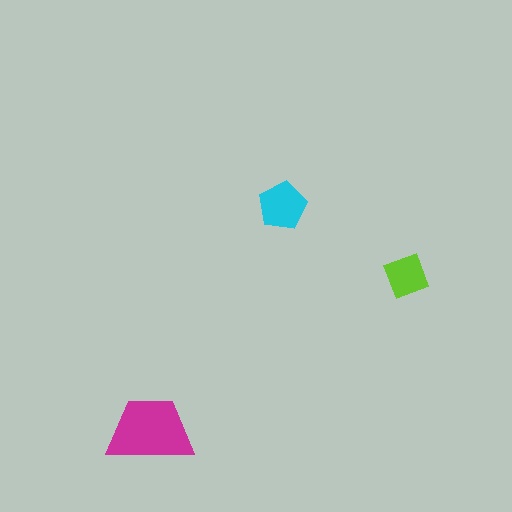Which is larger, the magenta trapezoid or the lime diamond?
The magenta trapezoid.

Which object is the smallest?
The lime diamond.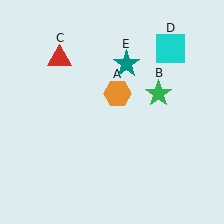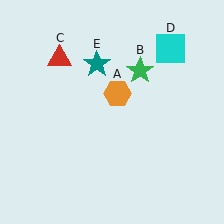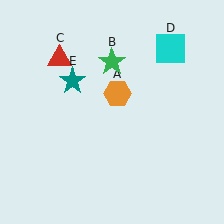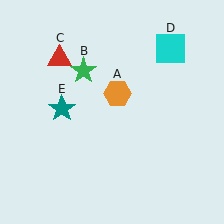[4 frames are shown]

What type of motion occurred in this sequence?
The green star (object B), teal star (object E) rotated counterclockwise around the center of the scene.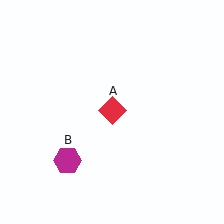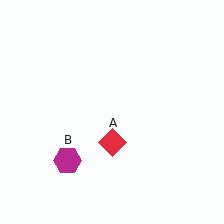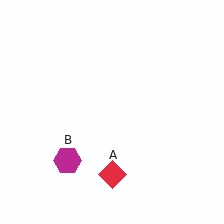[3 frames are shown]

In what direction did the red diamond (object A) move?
The red diamond (object A) moved down.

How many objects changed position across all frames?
1 object changed position: red diamond (object A).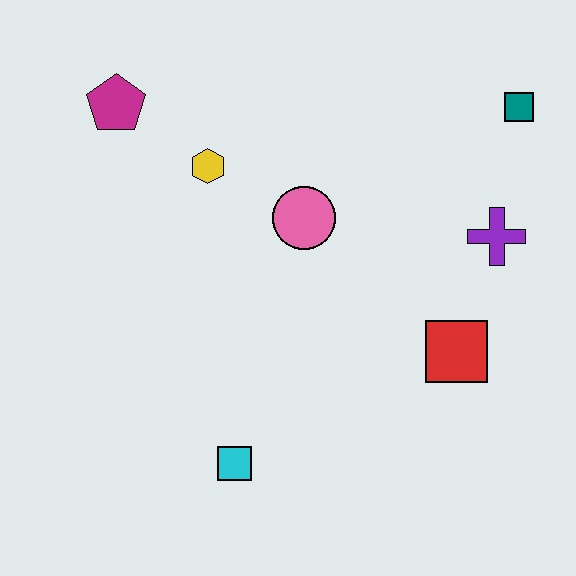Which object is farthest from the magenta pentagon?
The red square is farthest from the magenta pentagon.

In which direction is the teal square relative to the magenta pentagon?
The teal square is to the right of the magenta pentagon.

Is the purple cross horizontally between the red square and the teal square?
Yes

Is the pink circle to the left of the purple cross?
Yes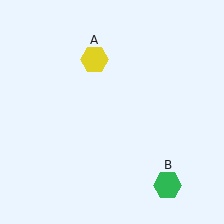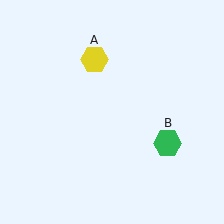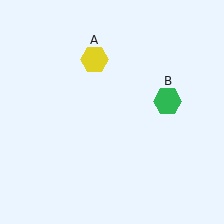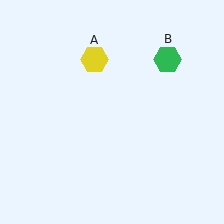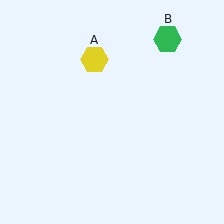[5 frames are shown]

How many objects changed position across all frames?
1 object changed position: green hexagon (object B).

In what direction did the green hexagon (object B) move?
The green hexagon (object B) moved up.